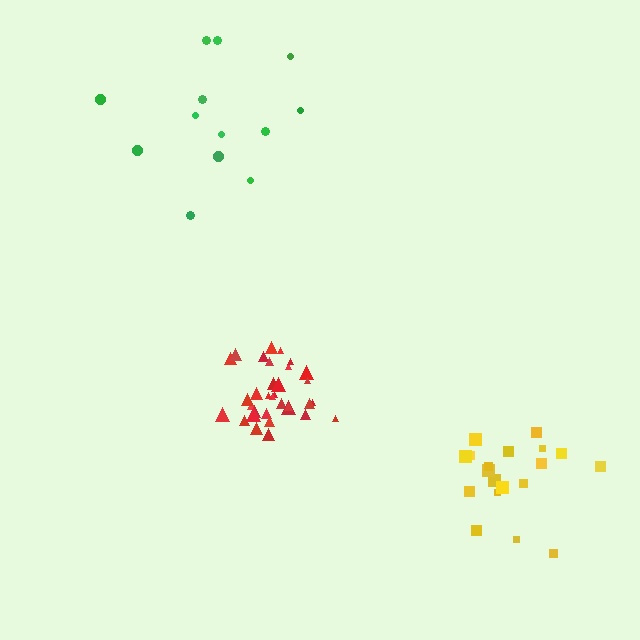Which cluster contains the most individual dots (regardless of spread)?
Red (33).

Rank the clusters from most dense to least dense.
red, yellow, green.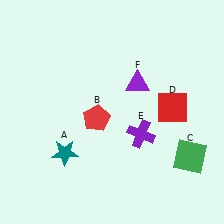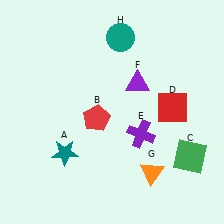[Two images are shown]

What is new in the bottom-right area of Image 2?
An orange triangle (G) was added in the bottom-right area of Image 2.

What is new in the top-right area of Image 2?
A teal circle (H) was added in the top-right area of Image 2.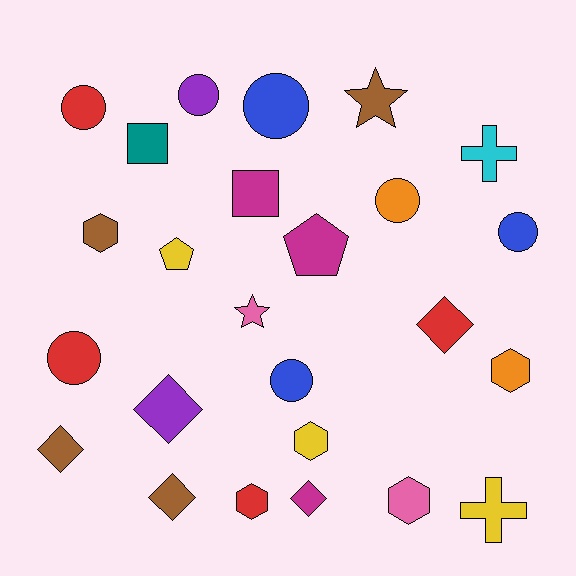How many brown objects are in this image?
There are 4 brown objects.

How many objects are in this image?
There are 25 objects.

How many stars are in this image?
There are 2 stars.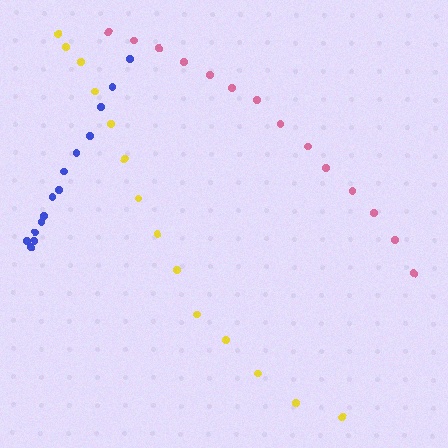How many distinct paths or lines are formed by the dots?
There are 3 distinct paths.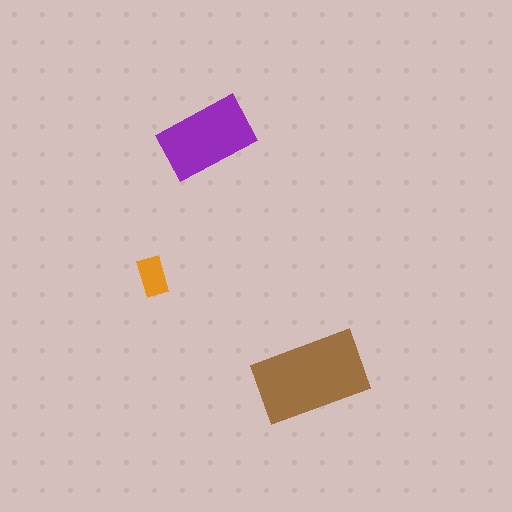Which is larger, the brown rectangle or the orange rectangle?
The brown one.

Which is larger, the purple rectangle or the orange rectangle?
The purple one.